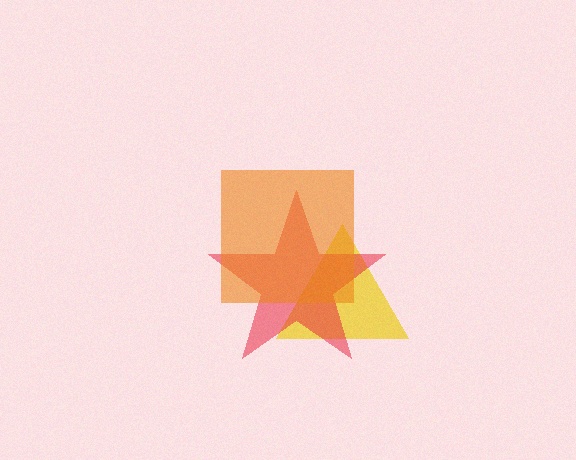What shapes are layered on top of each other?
The layered shapes are: a yellow triangle, a red star, an orange square.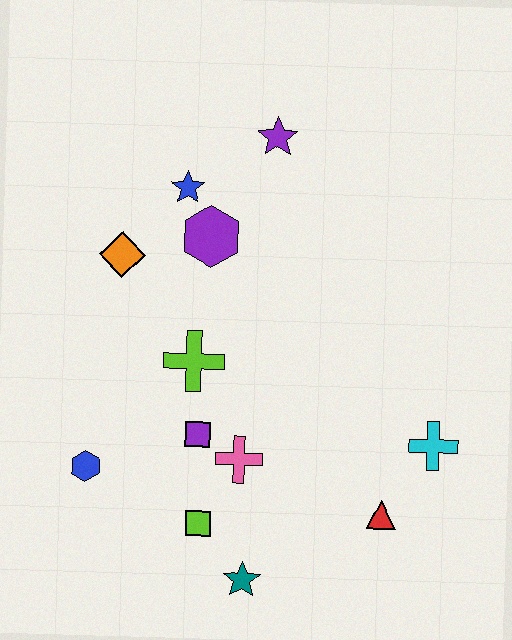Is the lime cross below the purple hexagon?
Yes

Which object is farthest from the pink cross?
The purple star is farthest from the pink cross.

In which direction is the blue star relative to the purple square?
The blue star is above the purple square.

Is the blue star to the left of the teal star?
Yes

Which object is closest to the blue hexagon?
The purple square is closest to the blue hexagon.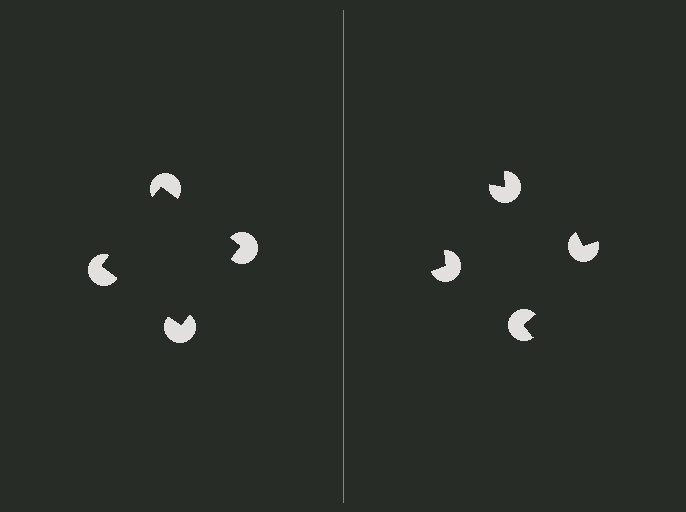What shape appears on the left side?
An illusory square.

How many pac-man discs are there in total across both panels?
8 — 4 on each side.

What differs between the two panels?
The pac-man discs are positioned identically on both sides; only the wedge orientations differ. On the left they align to a square; on the right they are misaligned.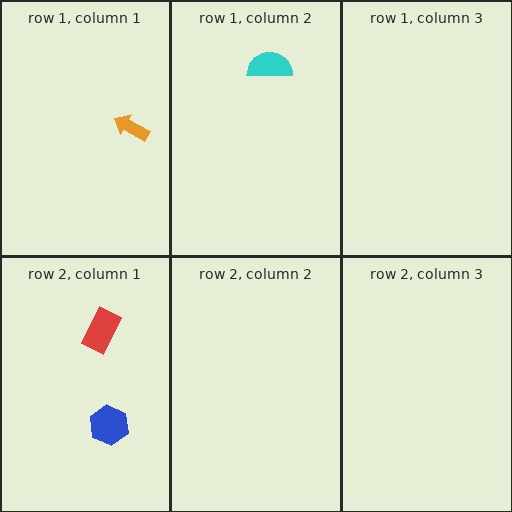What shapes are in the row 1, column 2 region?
The cyan semicircle.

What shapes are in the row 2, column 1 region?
The blue hexagon, the red rectangle.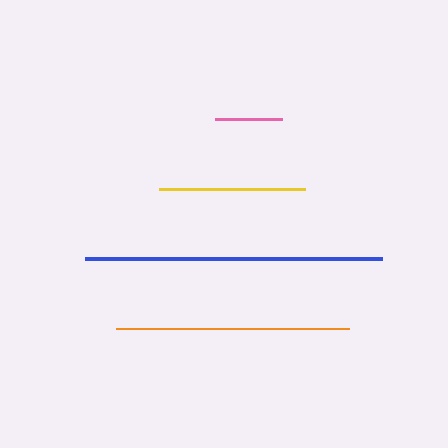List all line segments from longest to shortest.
From longest to shortest: blue, orange, yellow, pink.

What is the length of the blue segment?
The blue segment is approximately 297 pixels long.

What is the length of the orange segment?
The orange segment is approximately 233 pixels long.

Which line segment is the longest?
The blue line is the longest at approximately 297 pixels.